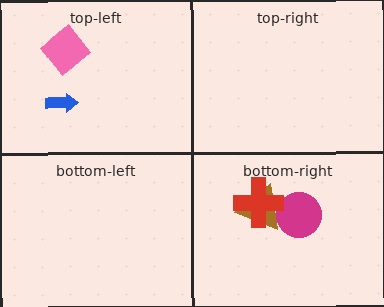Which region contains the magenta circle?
The bottom-right region.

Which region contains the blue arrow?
The top-left region.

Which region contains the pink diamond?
The top-left region.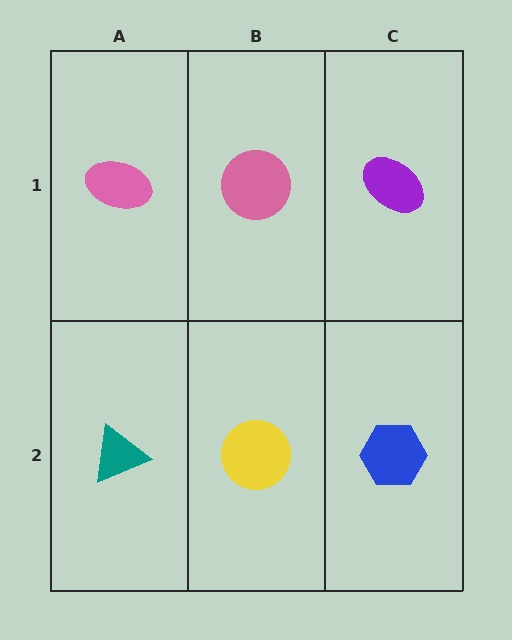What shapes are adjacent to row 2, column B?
A pink circle (row 1, column B), a teal triangle (row 2, column A), a blue hexagon (row 2, column C).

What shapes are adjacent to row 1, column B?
A yellow circle (row 2, column B), a pink ellipse (row 1, column A), a purple ellipse (row 1, column C).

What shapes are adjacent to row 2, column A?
A pink ellipse (row 1, column A), a yellow circle (row 2, column B).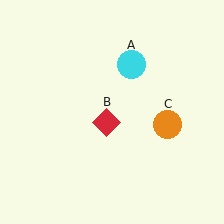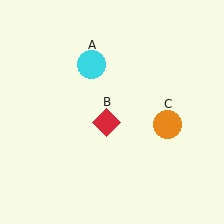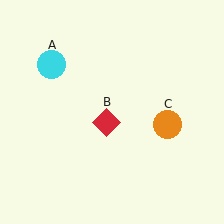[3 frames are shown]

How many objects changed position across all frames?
1 object changed position: cyan circle (object A).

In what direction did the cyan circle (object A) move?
The cyan circle (object A) moved left.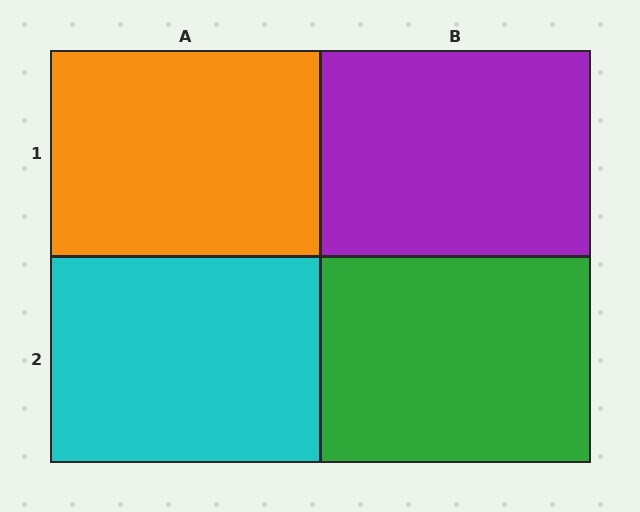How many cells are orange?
1 cell is orange.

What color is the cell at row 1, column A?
Orange.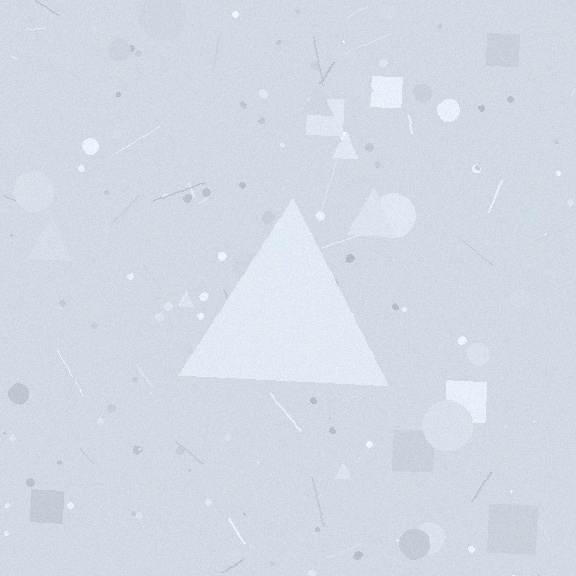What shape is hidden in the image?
A triangle is hidden in the image.